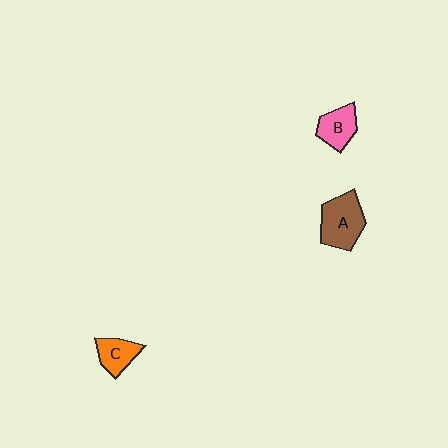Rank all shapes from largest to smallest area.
From largest to smallest: A (brown), B (pink), C (orange).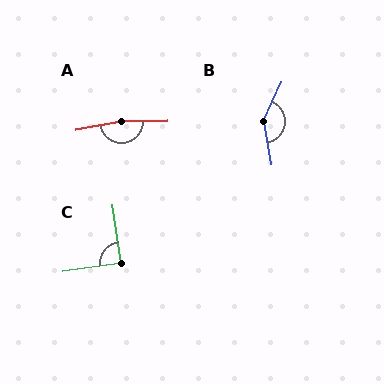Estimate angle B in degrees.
Approximately 145 degrees.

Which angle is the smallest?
C, at approximately 89 degrees.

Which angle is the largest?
A, at approximately 169 degrees.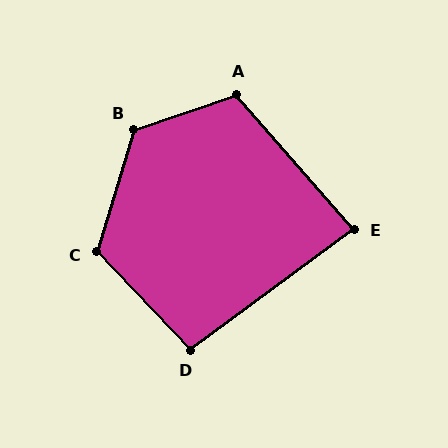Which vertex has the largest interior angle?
B, at approximately 126 degrees.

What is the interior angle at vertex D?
Approximately 97 degrees (obtuse).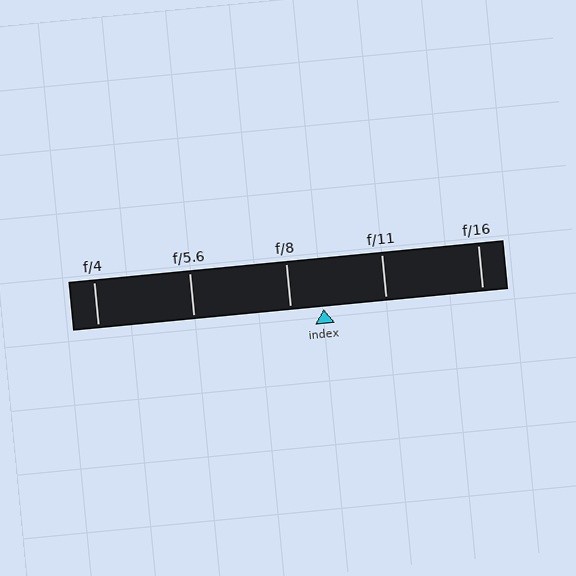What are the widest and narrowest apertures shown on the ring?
The widest aperture shown is f/4 and the narrowest is f/16.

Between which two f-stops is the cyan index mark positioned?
The index mark is between f/8 and f/11.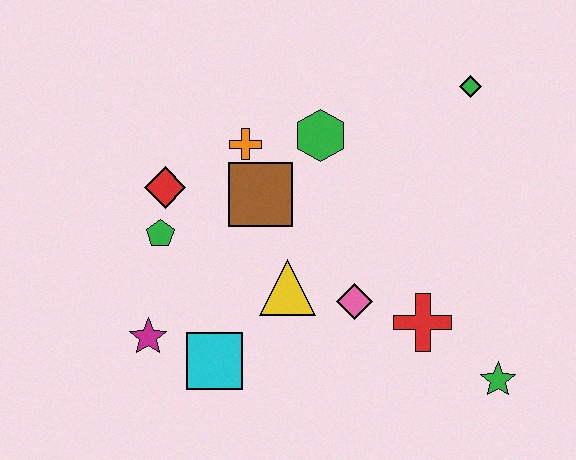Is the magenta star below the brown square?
Yes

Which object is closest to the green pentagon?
The red diamond is closest to the green pentagon.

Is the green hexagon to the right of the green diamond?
No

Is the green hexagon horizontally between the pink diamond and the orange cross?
Yes